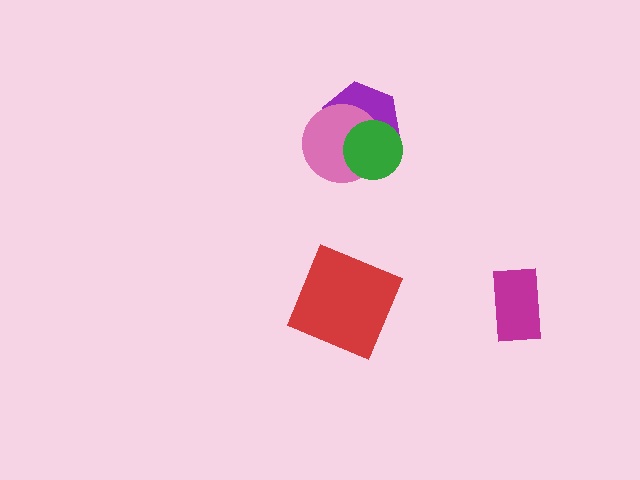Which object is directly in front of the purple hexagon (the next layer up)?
The pink circle is directly in front of the purple hexagon.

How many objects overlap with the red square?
0 objects overlap with the red square.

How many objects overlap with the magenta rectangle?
0 objects overlap with the magenta rectangle.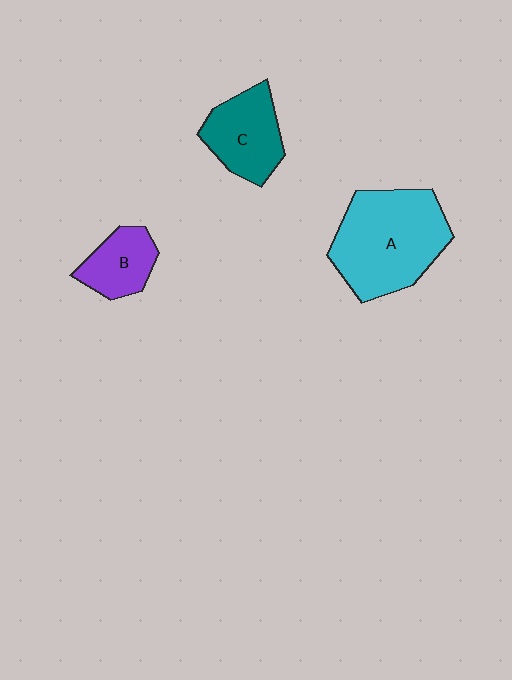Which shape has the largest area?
Shape A (cyan).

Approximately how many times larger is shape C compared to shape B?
Approximately 1.4 times.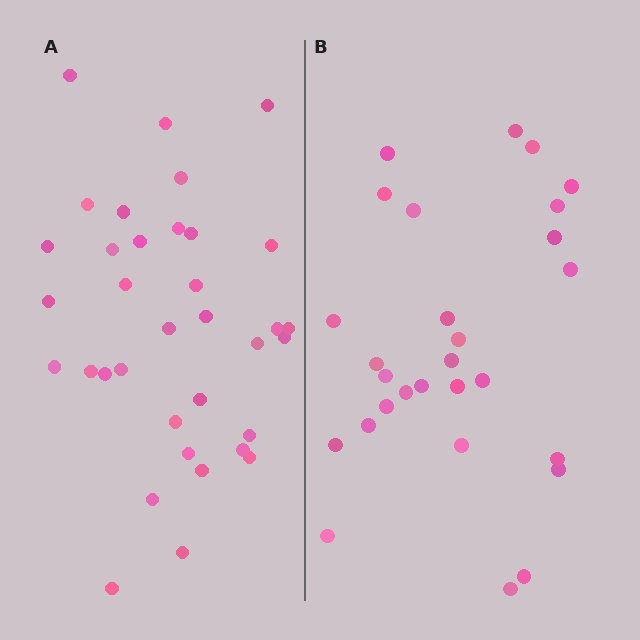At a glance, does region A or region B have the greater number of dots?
Region A (the left region) has more dots.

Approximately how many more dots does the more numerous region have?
Region A has roughly 8 or so more dots than region B.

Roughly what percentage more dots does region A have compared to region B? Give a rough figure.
About 25% more.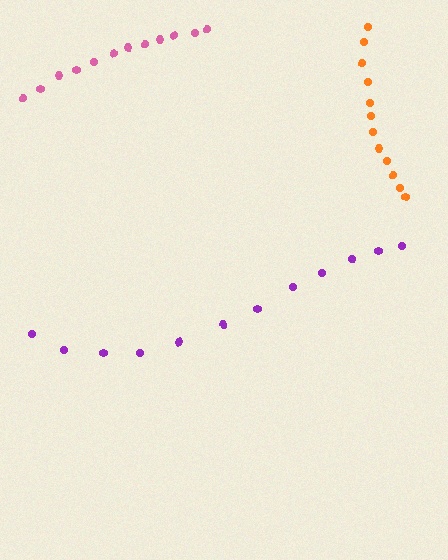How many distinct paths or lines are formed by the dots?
There are 3 distinct paths.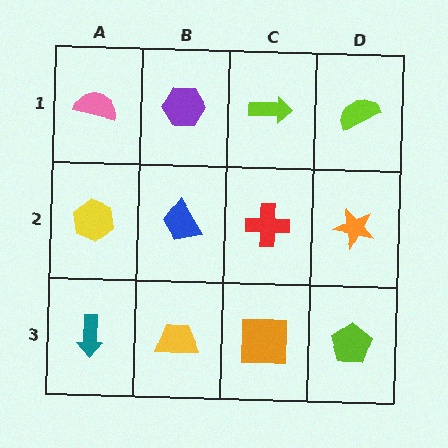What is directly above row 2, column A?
A pink semicircle.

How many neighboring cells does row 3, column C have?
3.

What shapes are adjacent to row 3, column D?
An orange star (row 2, column D), an orange square (row 3, column C).